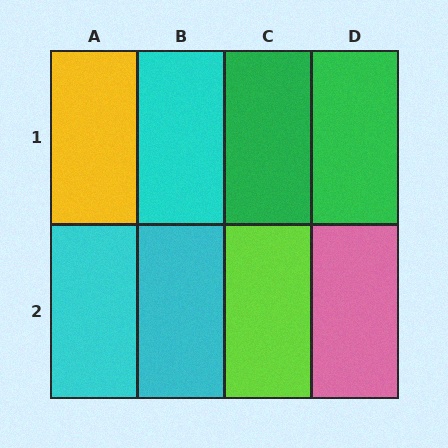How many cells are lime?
1 cell is lime.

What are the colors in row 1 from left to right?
Yellow, cyan, green, green.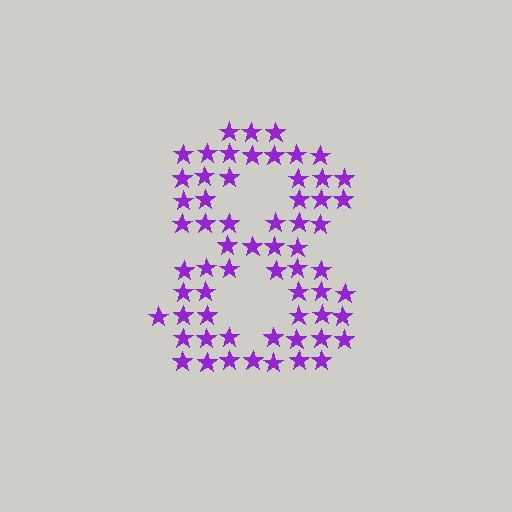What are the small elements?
The small elements are stars.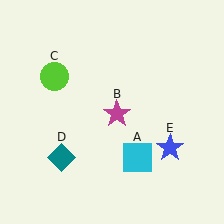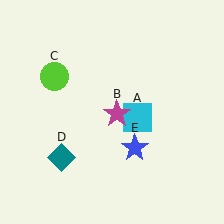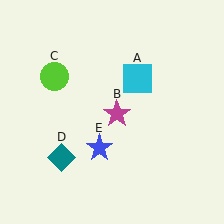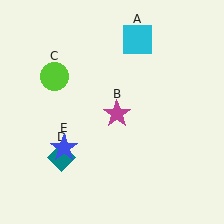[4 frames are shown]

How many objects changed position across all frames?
2 objects changed position: cyan square (object A), blue star (object E).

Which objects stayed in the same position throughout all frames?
Magenta star (object B) and lime circle (object C) and teal diamond (object D) remained stationary.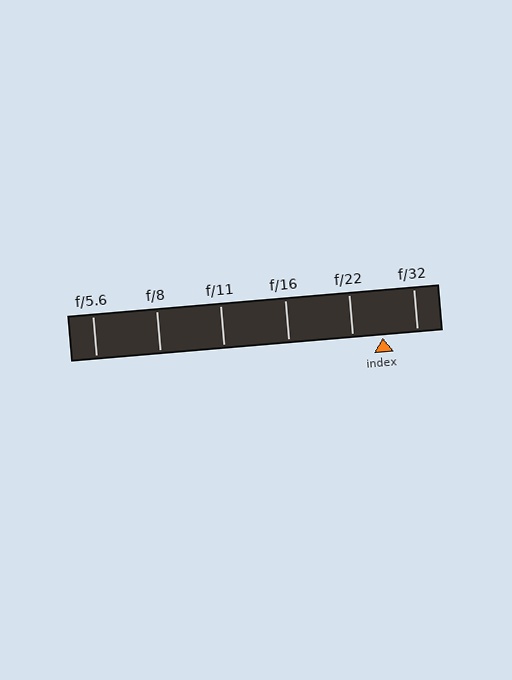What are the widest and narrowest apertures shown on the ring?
The widest aperture shown is f/5.6 and the narrowest is f/32.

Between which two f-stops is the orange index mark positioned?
The index mark is between f/22 and f/32.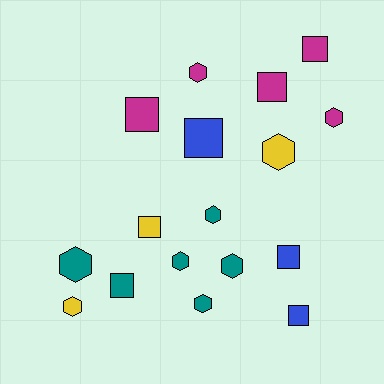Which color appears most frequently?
Teal, with 6 objects.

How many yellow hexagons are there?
There are 2 yellow hexagons.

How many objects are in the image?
There are 17 objects.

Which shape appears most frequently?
Hexagon, with 9 objects.